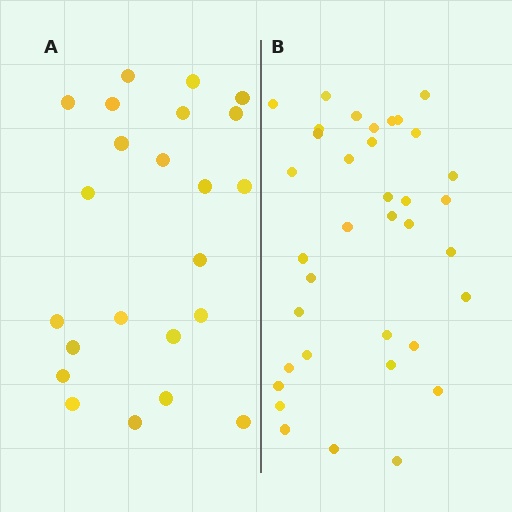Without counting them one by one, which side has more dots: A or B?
Region B (the right region) has more dots.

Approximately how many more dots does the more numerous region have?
Region B has approximately 15 more dots than region A.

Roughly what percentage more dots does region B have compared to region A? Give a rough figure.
About 55% more.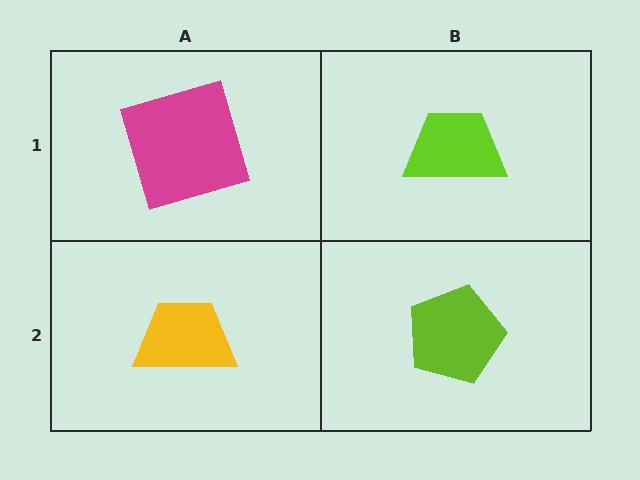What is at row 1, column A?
A magenta square.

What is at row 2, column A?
A yellow trapezoid.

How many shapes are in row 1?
2 shapes.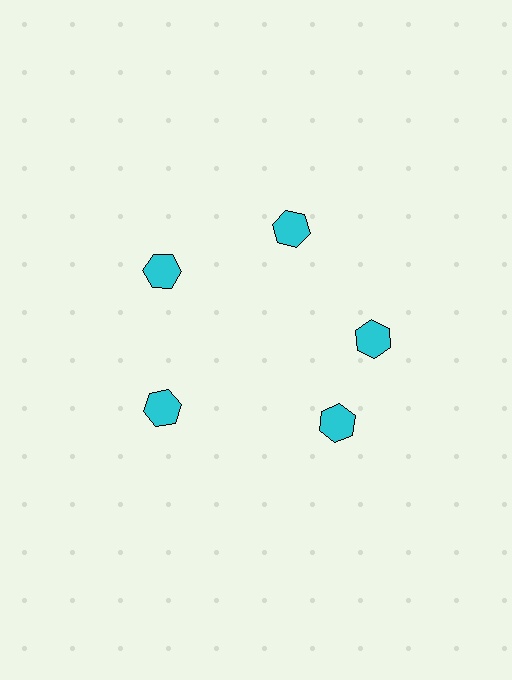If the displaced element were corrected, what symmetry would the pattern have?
It would have 5-fold rotational symmetry — the pattern would map onto itself every 72 degrees.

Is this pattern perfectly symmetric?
No. The 5 cyan hexagons are arranged in a ring, but one element near the 5 o'clock position is rotated out of alignment along the ring, breaking the 5-fold rotational symmetry.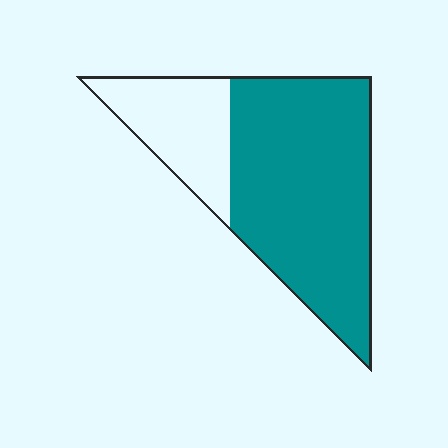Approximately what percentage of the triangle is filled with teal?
Approximately 75%.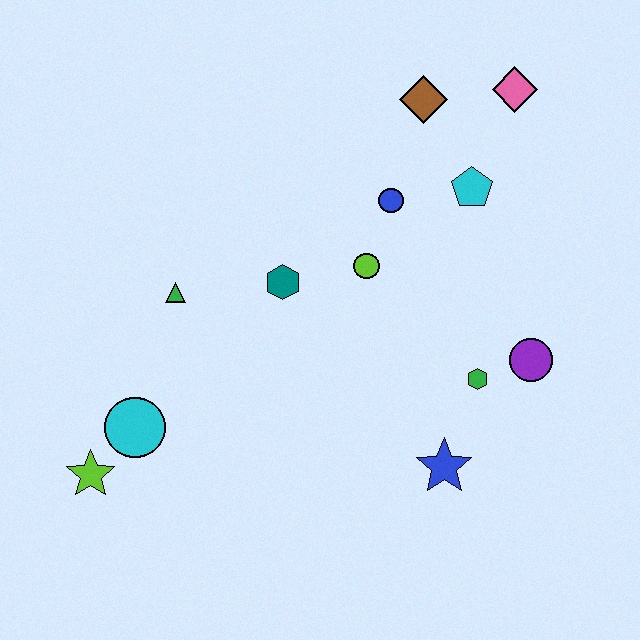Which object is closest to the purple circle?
The green hexagon is closest to the purple circle.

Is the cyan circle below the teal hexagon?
Yes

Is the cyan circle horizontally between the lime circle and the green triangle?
No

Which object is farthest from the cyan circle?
The pink diamond is farthest from the cyan circle.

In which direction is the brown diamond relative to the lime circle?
The brown diamond is above the lime circle.